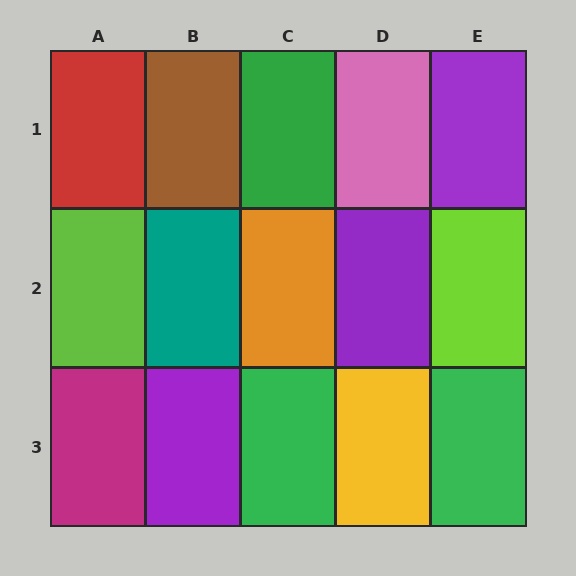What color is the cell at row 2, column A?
Lime.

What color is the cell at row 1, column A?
Red.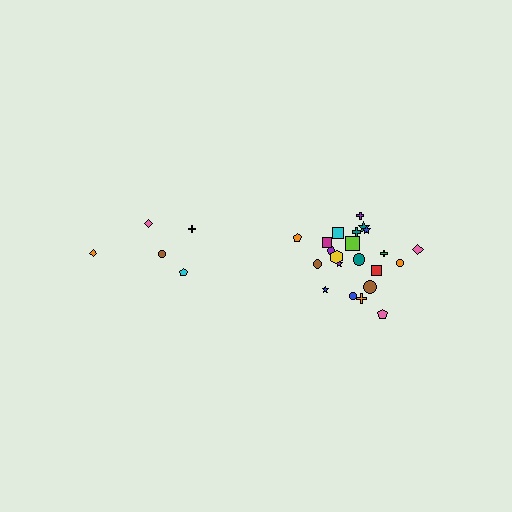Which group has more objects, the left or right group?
The right group.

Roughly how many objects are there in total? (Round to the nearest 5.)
Roughly 25 objects in total.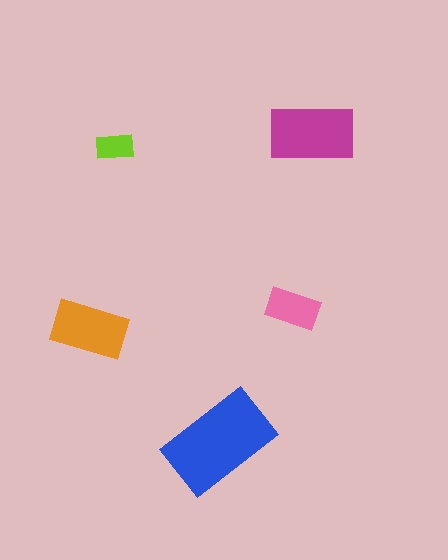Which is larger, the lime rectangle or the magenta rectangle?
The magenta one.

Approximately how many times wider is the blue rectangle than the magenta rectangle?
About 1.5 times wider.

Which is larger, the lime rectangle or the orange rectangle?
The orange one.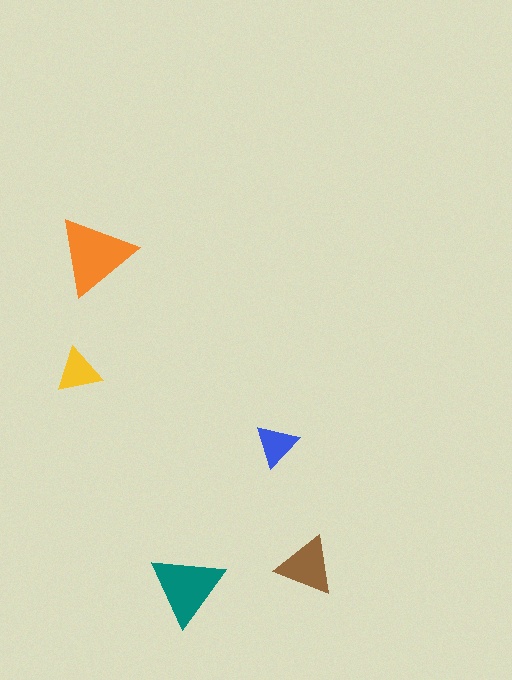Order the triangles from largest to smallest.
the orange one, the teal one, the brown one, the yellow one, the blue one.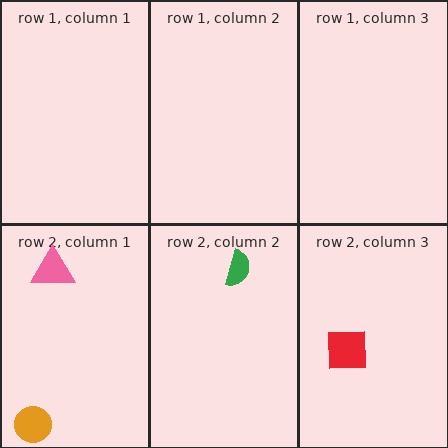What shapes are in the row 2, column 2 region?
The green semicircle.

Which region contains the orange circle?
The row 2, column 1 region.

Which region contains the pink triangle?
The row 2, column 1 region.